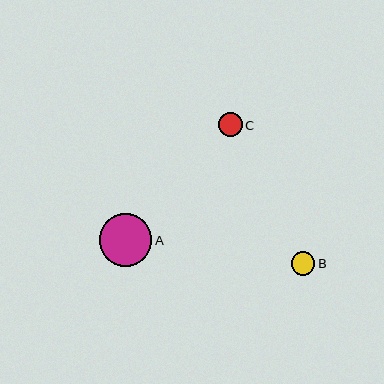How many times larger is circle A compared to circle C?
Circle A is approximately 2.2 times the size of circle C.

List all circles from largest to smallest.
From largest to smallest: A, C, B.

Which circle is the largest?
Circle A is the largest with a size of approximately 53 pixels.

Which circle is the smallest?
Circle B is the smallest with a size of approximately 23 pixels.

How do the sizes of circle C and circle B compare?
Circle C and circle B are approximately the same size.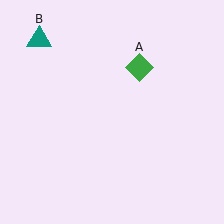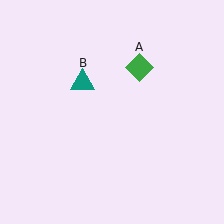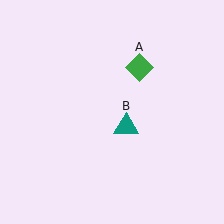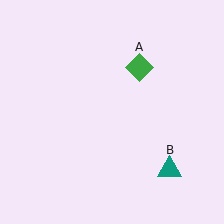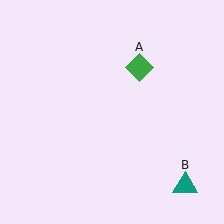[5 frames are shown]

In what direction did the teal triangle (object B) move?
The teal triangle (object B) moved down and to the right.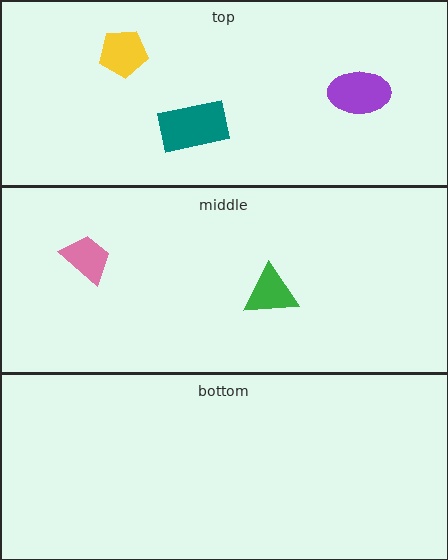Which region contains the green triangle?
The middle region.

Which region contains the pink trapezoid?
The middle region.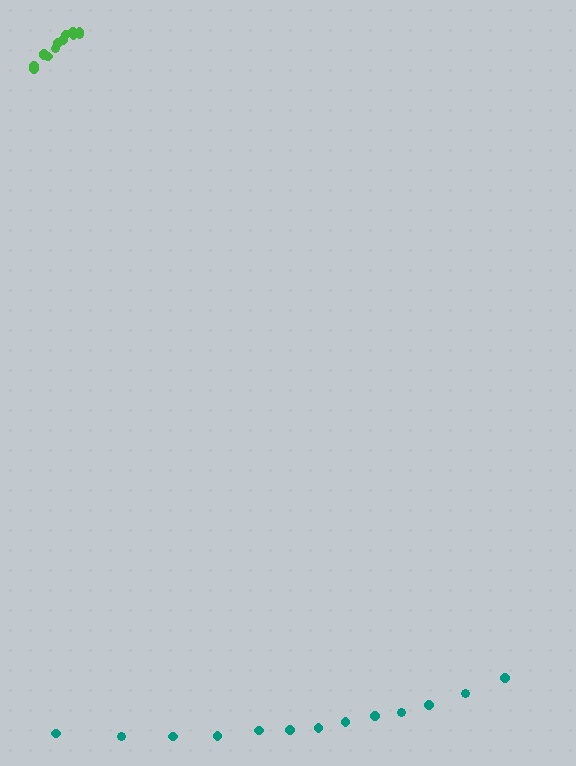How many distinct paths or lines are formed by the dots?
There are 2 distinct paths.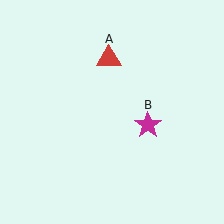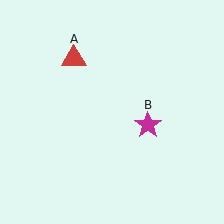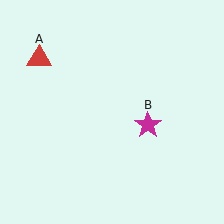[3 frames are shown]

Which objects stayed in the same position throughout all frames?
Magenta star (object B) remained stationary.